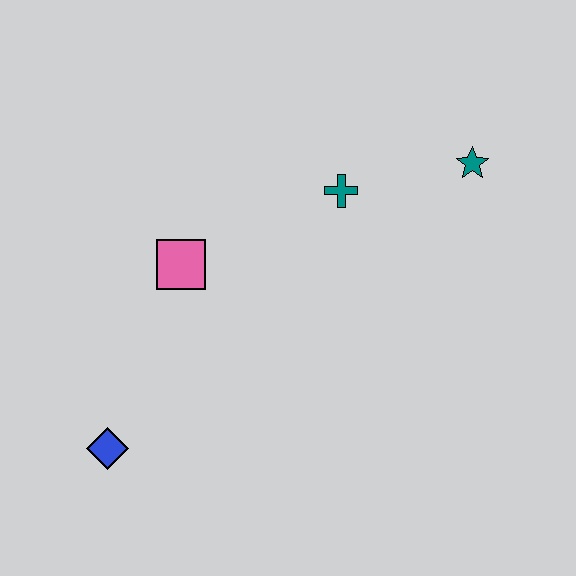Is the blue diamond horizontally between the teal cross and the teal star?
No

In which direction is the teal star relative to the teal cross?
The teal star is to the right of the teal cross.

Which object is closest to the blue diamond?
The pink square is closest to the blue diamond.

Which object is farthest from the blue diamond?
The teal star is farthest from the blue diamond.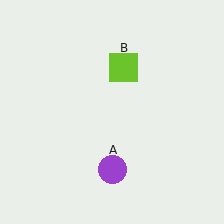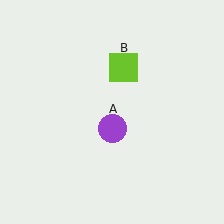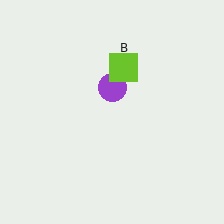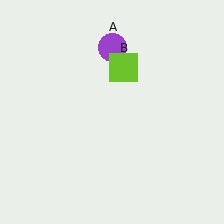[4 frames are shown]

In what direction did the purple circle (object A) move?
The purple circle (object A) moved up.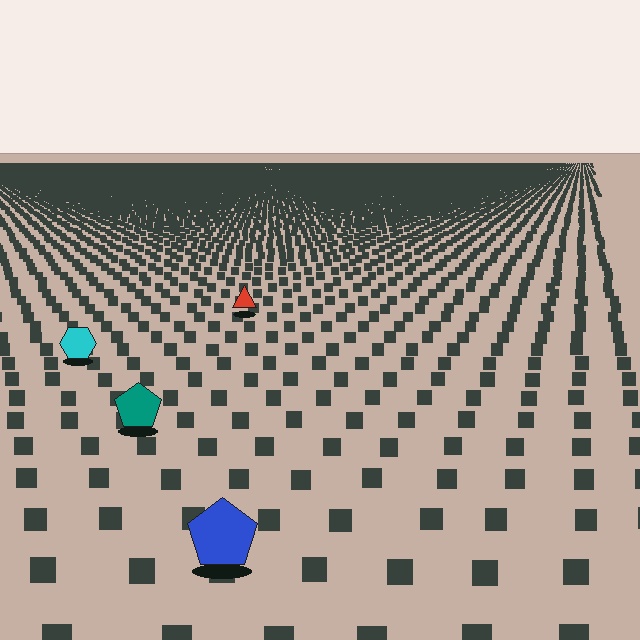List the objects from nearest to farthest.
From nearest to farthest: the blue pentagon, the teal pentagon, the cyan hexagon, the red triangle.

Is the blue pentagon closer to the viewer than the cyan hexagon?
Yes. The blue pentagon is closer — you can tell from the texture gradient: the ground texture is coarser near it.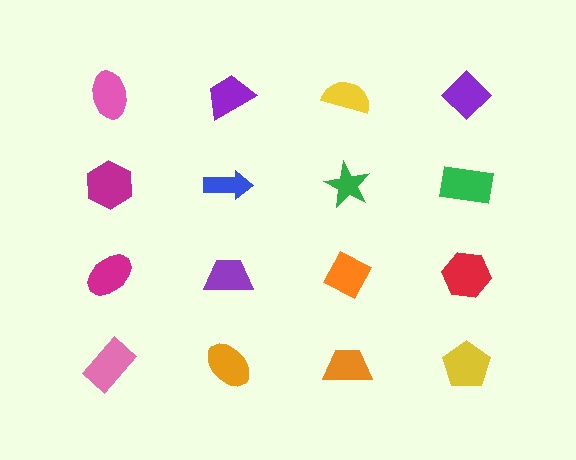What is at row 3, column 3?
An orange diamond.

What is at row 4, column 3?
An orange trapezoid.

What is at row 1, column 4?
A purple diamond.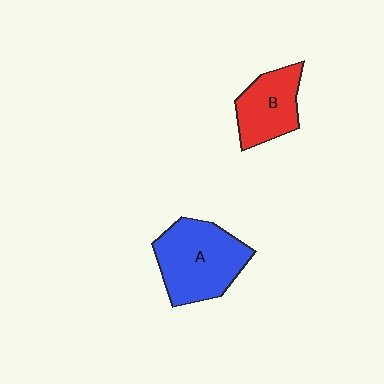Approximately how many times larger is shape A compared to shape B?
Approximately 1.5 times.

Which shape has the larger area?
Shape A (blue).